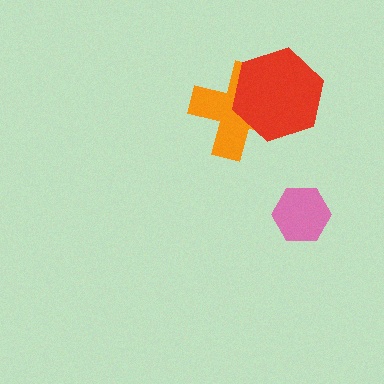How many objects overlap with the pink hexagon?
0 objects overlap with the pink hexagon.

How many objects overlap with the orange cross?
1 object overlaps with the orange cross.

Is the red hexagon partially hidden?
No, no other shape covers it.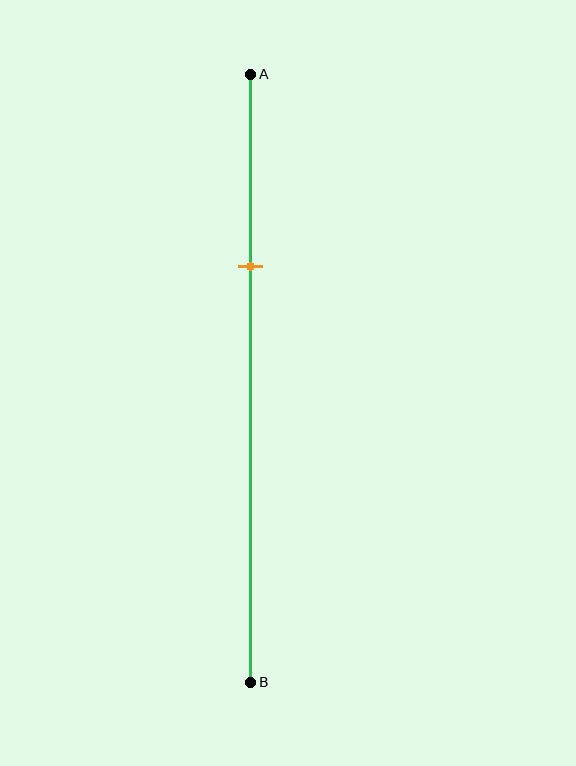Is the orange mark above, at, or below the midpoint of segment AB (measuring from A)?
The orange mark is above the midpoint of segment AB.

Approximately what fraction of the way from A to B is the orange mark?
The orange mark is approximately 30% of the way from A to B.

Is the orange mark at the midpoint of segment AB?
No, the mark is at about 30% from A, not at the 50% midpoint.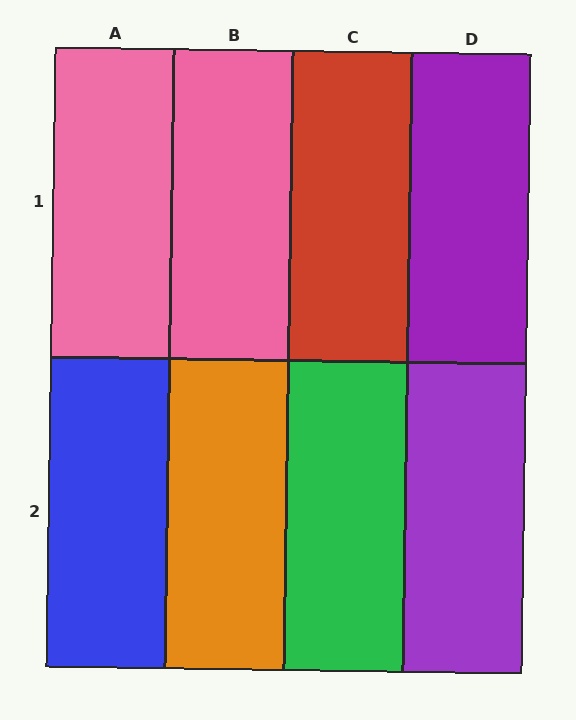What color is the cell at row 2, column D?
Purple.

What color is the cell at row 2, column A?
Blue.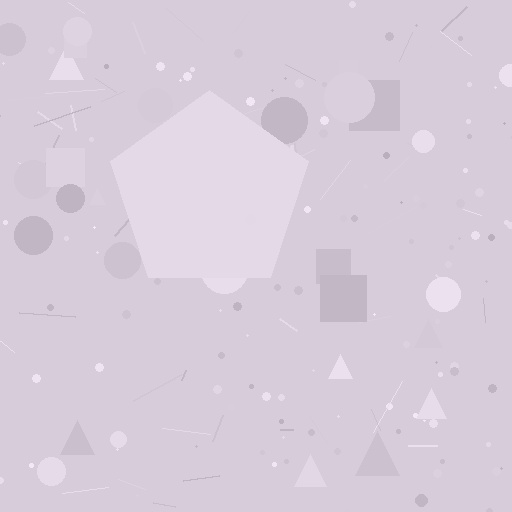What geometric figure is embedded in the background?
A pentagon is embedded in the background.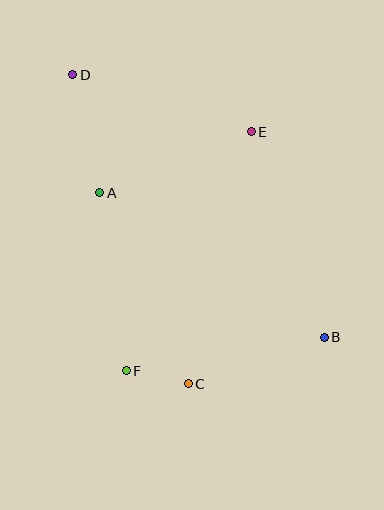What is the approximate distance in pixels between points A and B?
The distance between A and B is approximately 267 pixels.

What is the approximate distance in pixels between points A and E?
The distance between A and E is approximately 163 pixels.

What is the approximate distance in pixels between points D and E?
The distance between D and E is approximately 188 pixels.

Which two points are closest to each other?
Points C and F are closest to each other.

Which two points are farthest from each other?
Points B and D are farthest from each other.